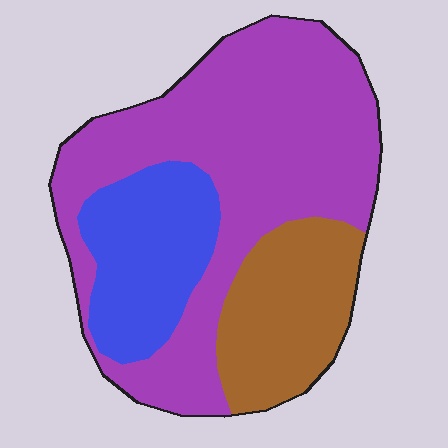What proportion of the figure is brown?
Brown takes up between a sixth and a third of the figure.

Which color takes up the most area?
Purple, at roughly 60%.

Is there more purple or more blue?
Purple.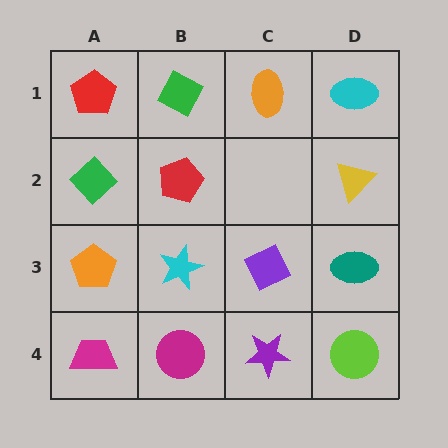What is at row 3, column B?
A cyan star.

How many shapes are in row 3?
4 shapes.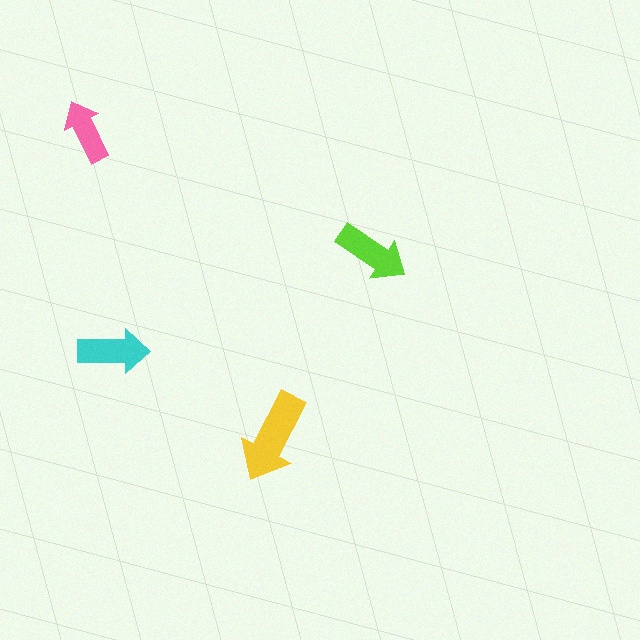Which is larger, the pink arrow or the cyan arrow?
The cyan one.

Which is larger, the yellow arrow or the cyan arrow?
The yellow one.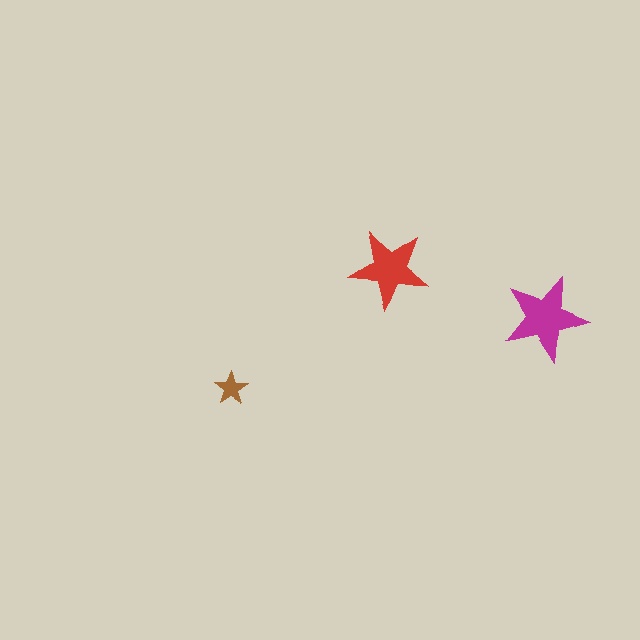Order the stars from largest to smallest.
the magenta one, the red one, the brown one.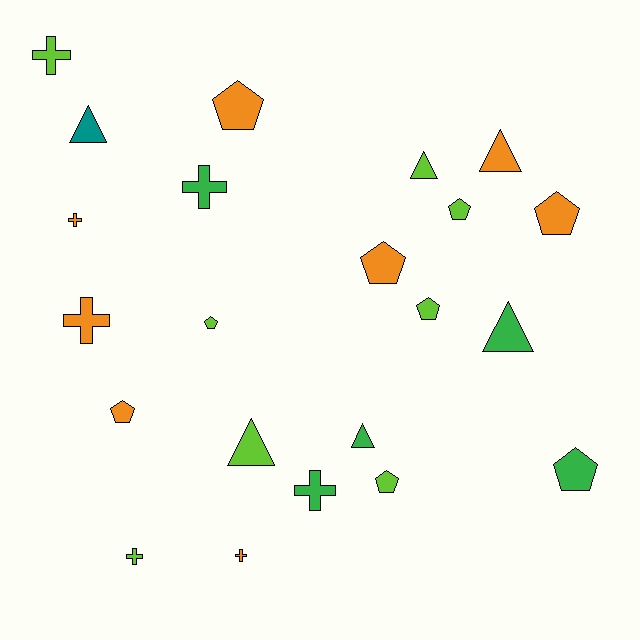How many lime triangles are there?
There are 2 lime triangles.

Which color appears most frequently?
Lime, with 8 objects.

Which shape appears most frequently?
Pentagon, with 9 objects.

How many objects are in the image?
There are 22 objects.